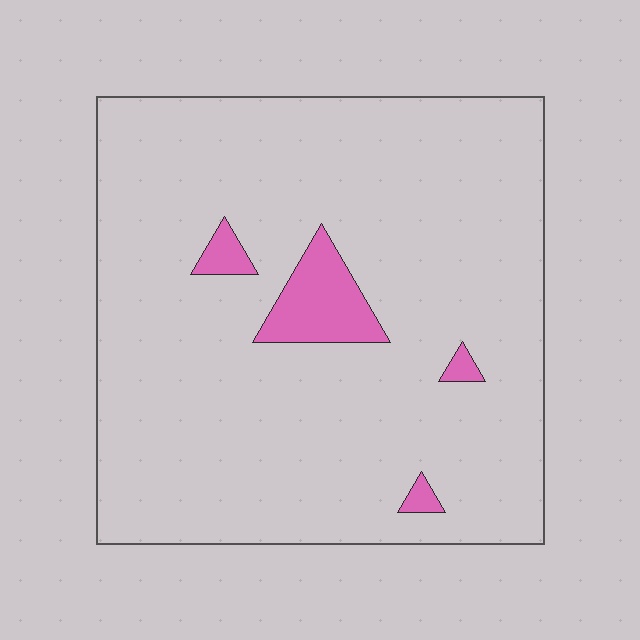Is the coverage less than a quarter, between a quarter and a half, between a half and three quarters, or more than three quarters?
Less than a quarter.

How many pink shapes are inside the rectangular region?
4.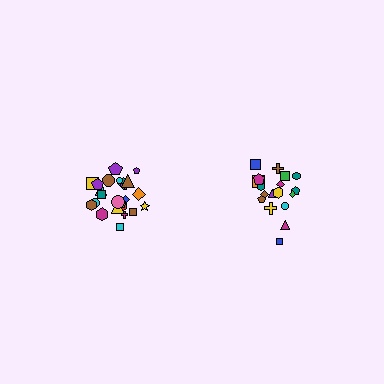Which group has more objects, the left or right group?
The left group.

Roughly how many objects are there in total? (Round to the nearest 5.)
Roughly 45 objects in total.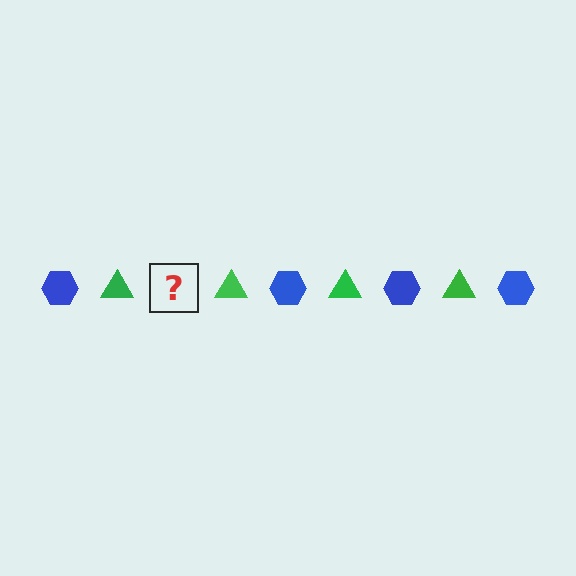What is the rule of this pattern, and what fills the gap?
The rule is that the pattern alternates between blue hexagon and green triangle. The gap should be filled with a blue hexagon.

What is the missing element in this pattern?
The missing element is a blue hexagon.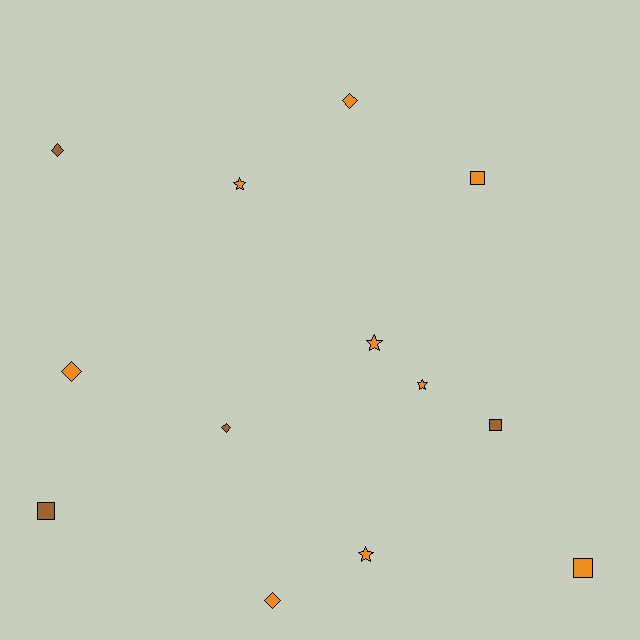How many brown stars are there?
There are no brown stars.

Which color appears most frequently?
Orange, with 9 objects.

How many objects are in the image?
There are 13 objects.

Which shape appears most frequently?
Diamond, with 5 objects.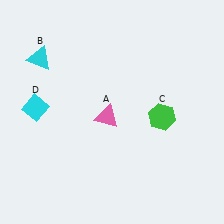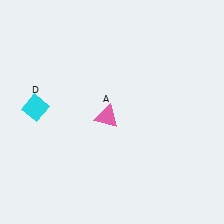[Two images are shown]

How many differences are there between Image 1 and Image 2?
There are 2 differences between the two images.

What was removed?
The cyan triangle (B), the green hexagon (C) were removed in Image 2.